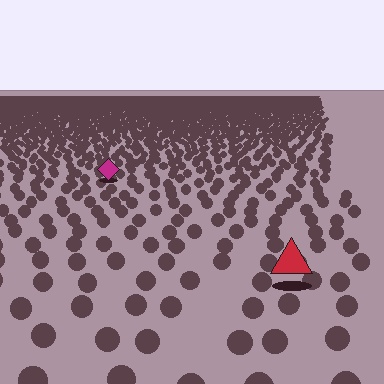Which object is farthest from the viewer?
The magenta diamond is farthest from the viewer. It appears smaller and the ground texture around it is denser.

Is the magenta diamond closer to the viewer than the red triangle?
No. The red triangle is closer — you can tell from the texture gradient: the ground texture is coarser near it.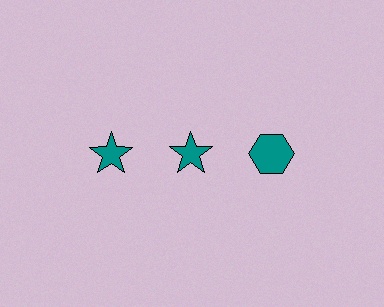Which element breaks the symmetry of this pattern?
The teal hexagon in the top row, center column breaks the symmetry. All other shapes are teal stars.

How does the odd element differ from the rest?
It has a different shape: hexagon instead of star.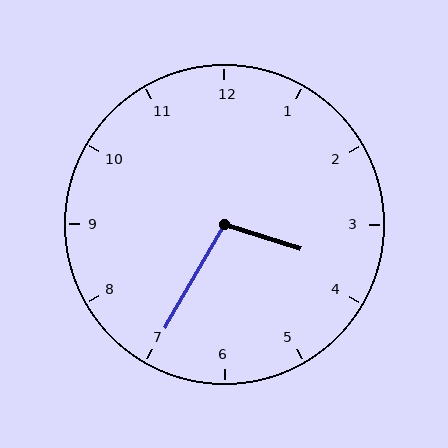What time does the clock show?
3:35.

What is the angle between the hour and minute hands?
Approximately 102 degrees.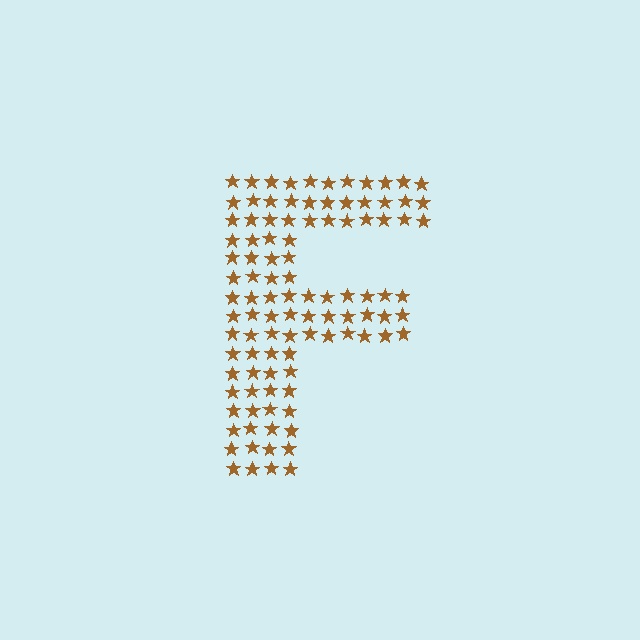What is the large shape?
The large shape is the letter F.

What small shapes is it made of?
It is made of small stars.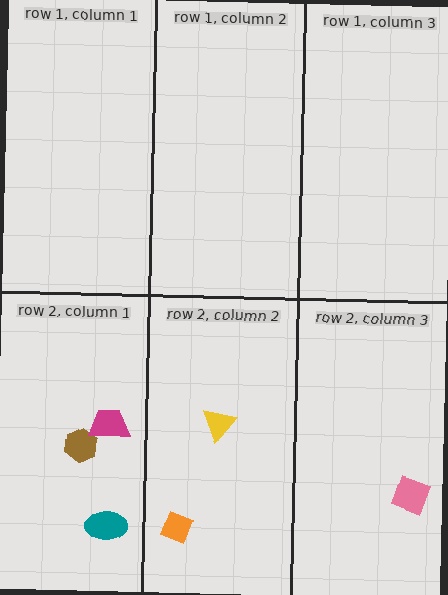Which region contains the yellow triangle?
The row 2, column 2 region.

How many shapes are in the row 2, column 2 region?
2.